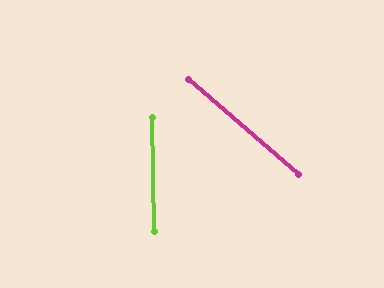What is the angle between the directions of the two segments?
Approximately 48 degrees.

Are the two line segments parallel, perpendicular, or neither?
Neither parallel nor perpendicular — they differ by about 48°.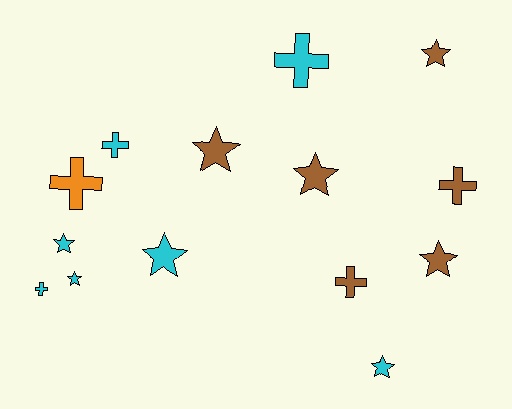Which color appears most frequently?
Cyan, with 7 objects.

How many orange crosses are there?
There is 1 orange cross.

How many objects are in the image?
There are 14 objects.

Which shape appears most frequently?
Star, with 8 objects.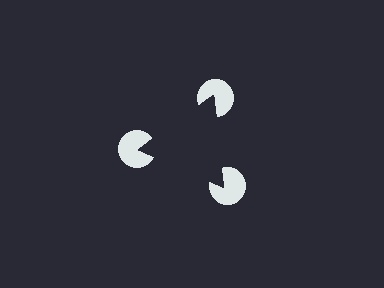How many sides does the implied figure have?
3 sides.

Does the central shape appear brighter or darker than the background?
It typically appears slightly darker than the background, even though no actual brightness change is drawn.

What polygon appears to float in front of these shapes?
An illusory triangle — its edges are inferred from the aligned wedge cuts in the pac-man discs, not physically drawn.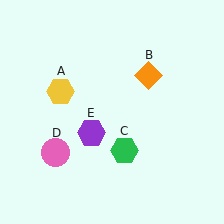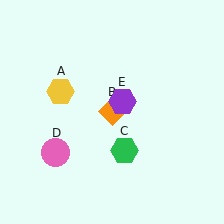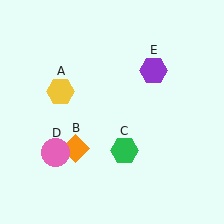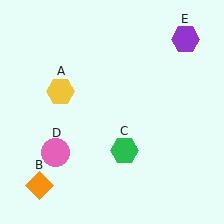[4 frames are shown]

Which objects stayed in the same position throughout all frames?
Yellow hexagon (object A) and green hexagon (object C) and pink circle (object D) remained stationary.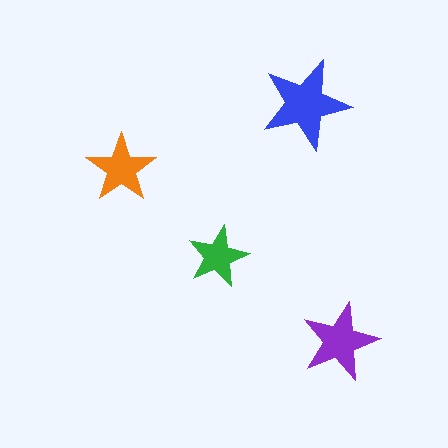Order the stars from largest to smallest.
the blue one, the purple one, the orange one, the green one.